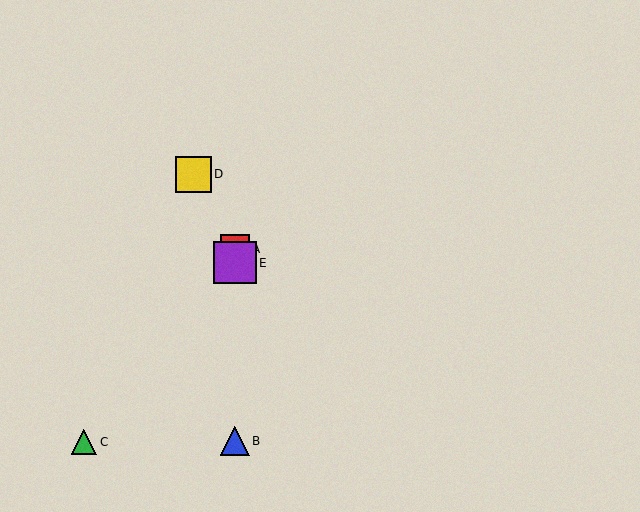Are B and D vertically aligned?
No, B is at x≈235 and D is at x≈193.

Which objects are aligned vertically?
Objects A, B, E are aligned vertically.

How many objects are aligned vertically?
3 objects (A, B, E) are aligned vertically.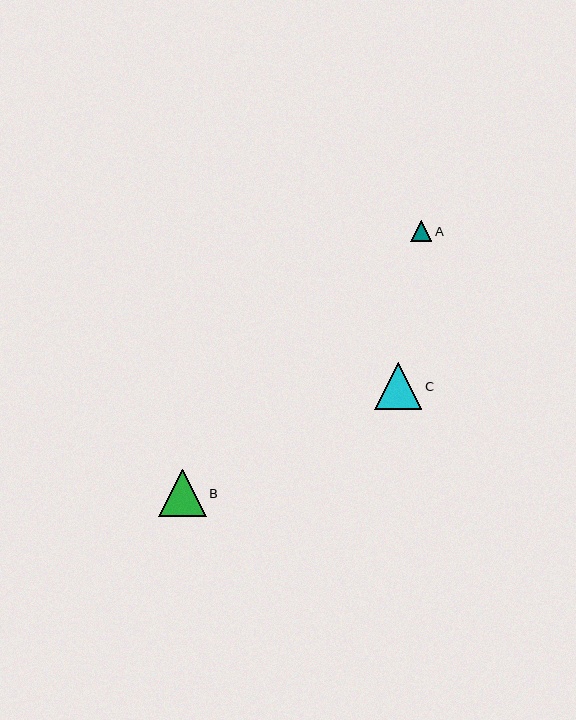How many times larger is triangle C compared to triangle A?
Triangle C is approximately 2.3 times the size of triangle A.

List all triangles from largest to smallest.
From largest to smallest: B, C, A.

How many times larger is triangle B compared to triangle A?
Triangle B is approximately 2.3 times the size of triangle A.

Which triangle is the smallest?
Triangle A is the smallest with a size of approximately 21 pixels.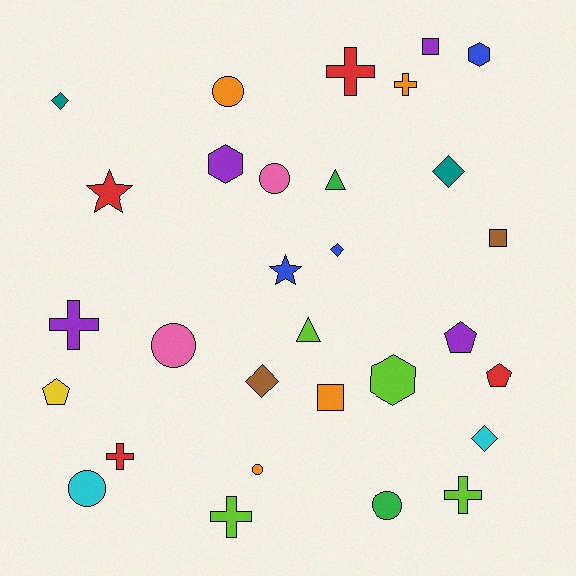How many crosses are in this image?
There are 6 crosses.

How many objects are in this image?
There are 30 objects.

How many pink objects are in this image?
There are 2 pink objects.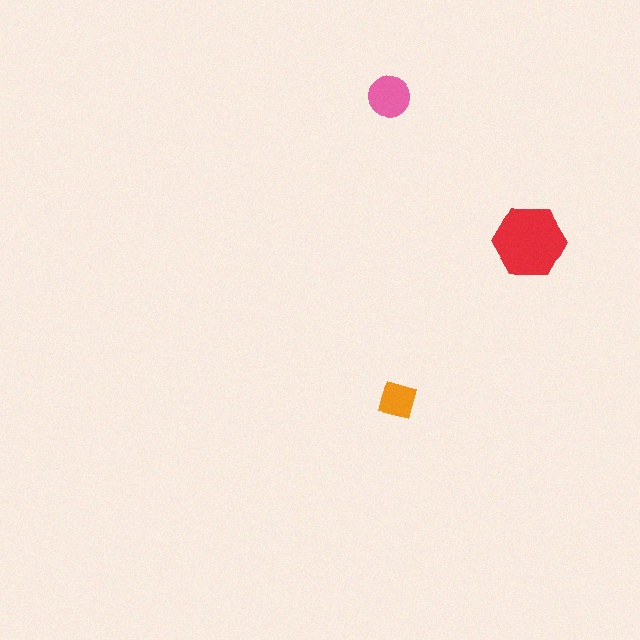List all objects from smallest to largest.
The orange square, the pink circle, the red hexagon.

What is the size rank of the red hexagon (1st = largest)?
1st.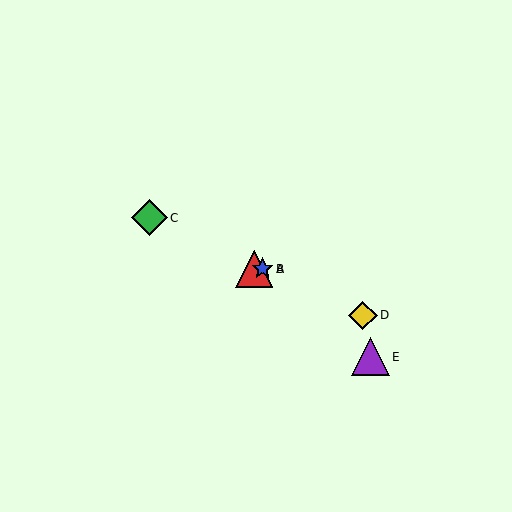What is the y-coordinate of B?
Object B is at y≈269.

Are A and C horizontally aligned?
No, A is at y≈269 and C is at y≈218.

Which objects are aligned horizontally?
Objects A, B are aligned horizontally.